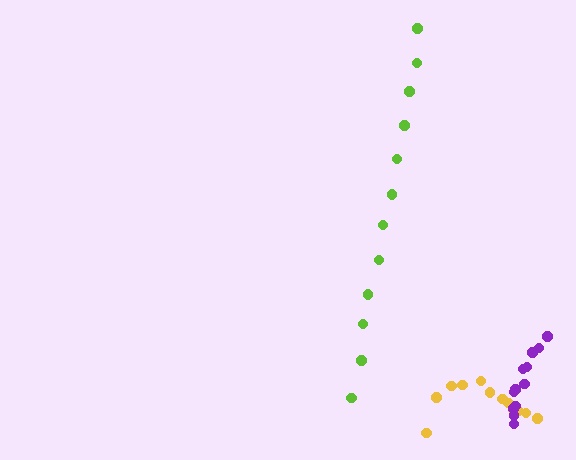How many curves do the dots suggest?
There are 3 distinct paths.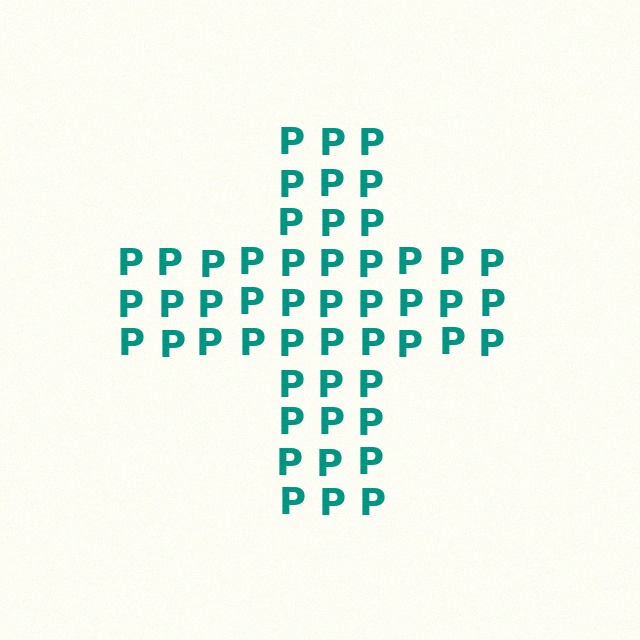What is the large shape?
The large shape is a cross.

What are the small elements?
The small elements are letter P's.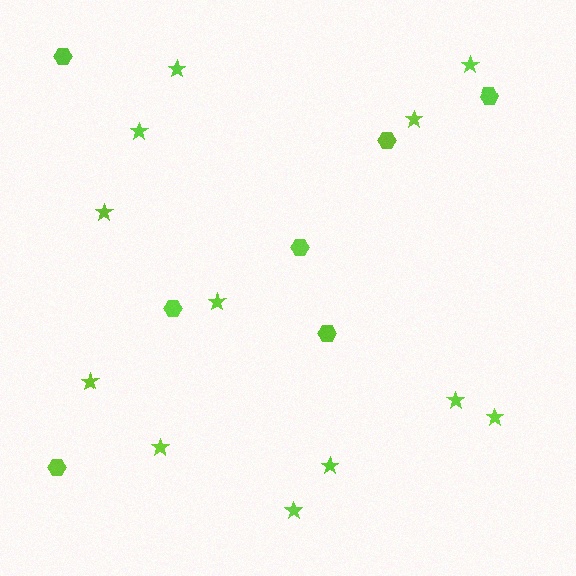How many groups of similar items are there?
There are 2 groups: one group of hexagons (7) and one group of stars (12).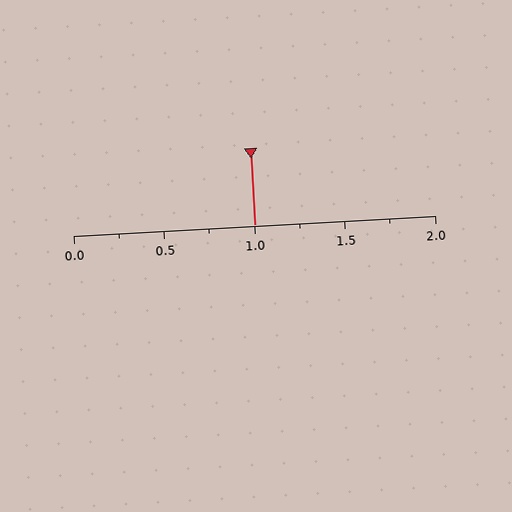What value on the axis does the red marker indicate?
The marker indicates approximately 1.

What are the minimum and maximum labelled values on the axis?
The axis runs from 0.0 to 2.0.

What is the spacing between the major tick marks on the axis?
The major ticks are spaced 0.5 apart.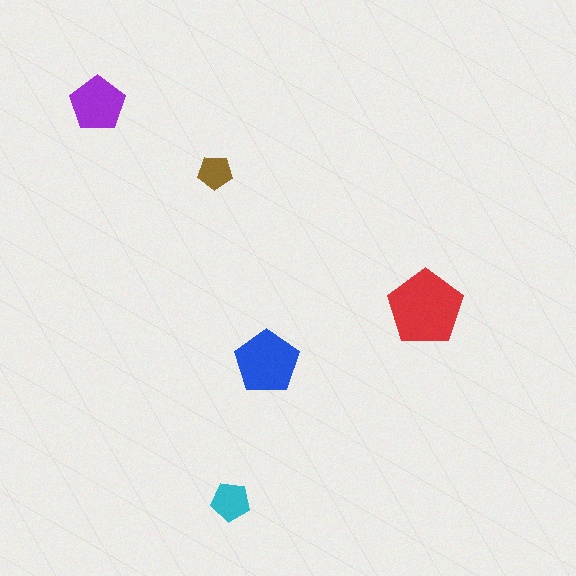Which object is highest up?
The purple pentagon is topmost.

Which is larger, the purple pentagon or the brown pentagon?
The purple one.